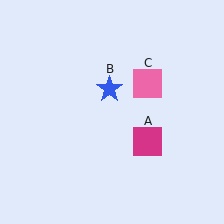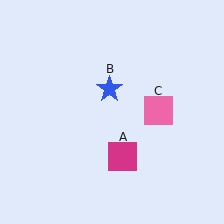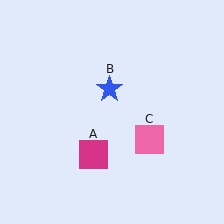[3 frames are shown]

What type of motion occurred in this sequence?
The magenta square (object A), pink square (object C) rotated clockwise around the center of the scene.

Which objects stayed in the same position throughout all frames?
Blue star (object B) remained stationary.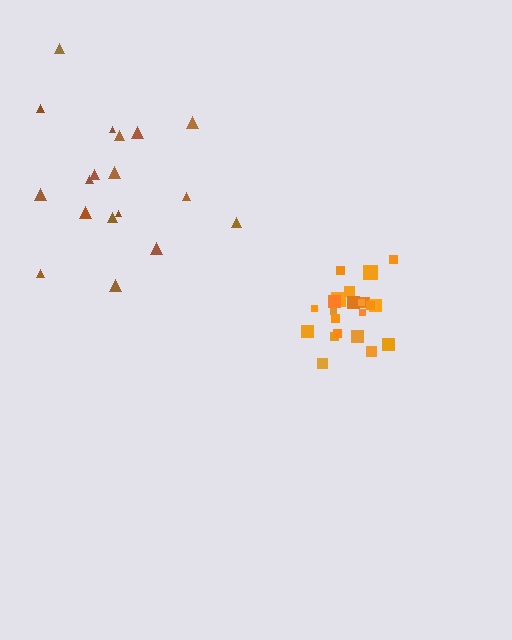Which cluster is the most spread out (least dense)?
Brown.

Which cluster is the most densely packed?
Orange.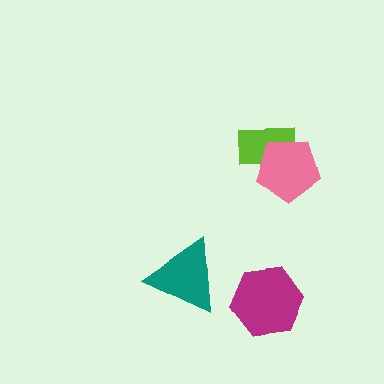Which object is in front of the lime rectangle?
The pink pentagon is in front of the lime rectangle.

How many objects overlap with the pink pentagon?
1 object overlaps with the pink pentagon.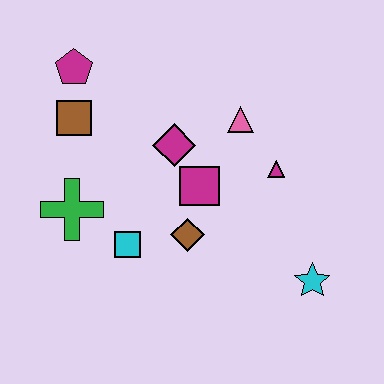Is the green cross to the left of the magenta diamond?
Yes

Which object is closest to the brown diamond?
The magenta square is closest to the brown diamond.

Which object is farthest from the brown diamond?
The magenta pentagon is farthest from the brown diamond.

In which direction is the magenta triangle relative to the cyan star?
The magenta triangle is above the cyan star.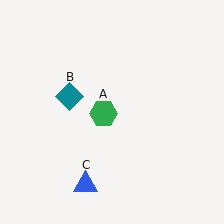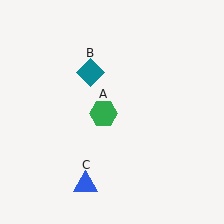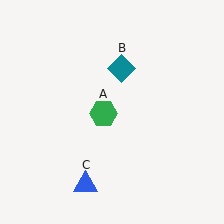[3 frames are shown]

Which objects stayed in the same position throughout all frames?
Green hexagon (object A) and blue triangle (object C) remained stationary.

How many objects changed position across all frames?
1 object changed position: teal diamond (object B).